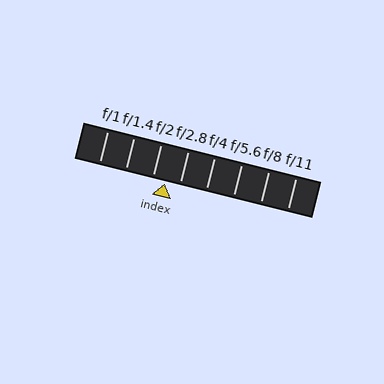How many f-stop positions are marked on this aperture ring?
There are 8 f-stop positions marked.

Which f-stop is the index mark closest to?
The index mark is closest to f/2.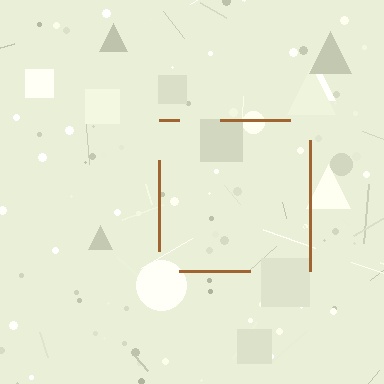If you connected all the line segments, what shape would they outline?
They would outline a square.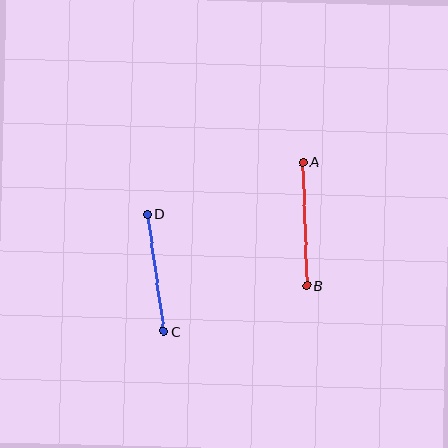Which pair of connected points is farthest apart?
Points A and B are farthest apart.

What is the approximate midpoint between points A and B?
The midpoint is at approximately (305, 224) pixels.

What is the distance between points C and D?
The distance is approximately 118 pixels.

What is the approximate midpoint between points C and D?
The midpoint is at approximately (156, 273) pixels.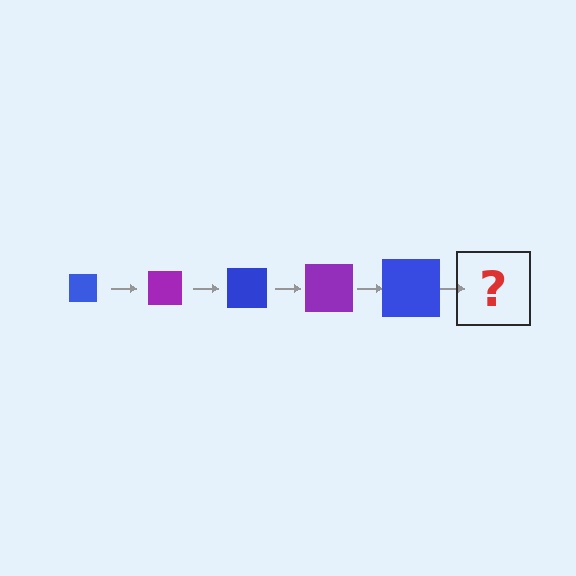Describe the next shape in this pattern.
It should be a purple square, larger than the previous one.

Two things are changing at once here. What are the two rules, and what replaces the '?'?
The two rules are that the square grows larger each step and the color cycles through blue and purple. The '?' should be a purple square, larger than the previous one.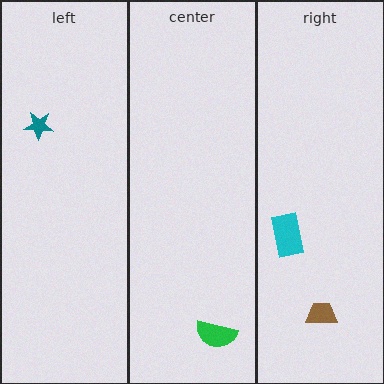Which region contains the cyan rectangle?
The right region.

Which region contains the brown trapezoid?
The right region.